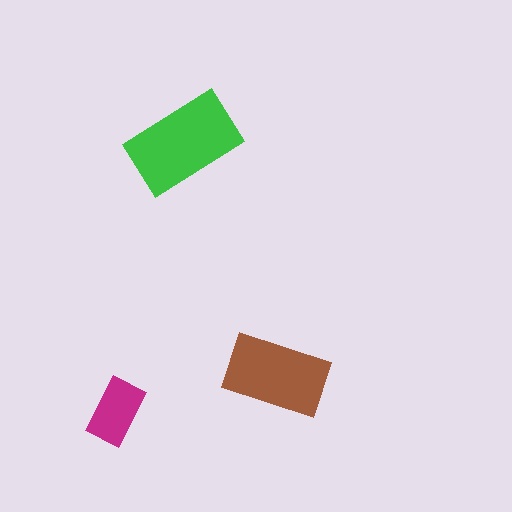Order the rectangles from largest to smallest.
the green one, the brown one, the magenta one.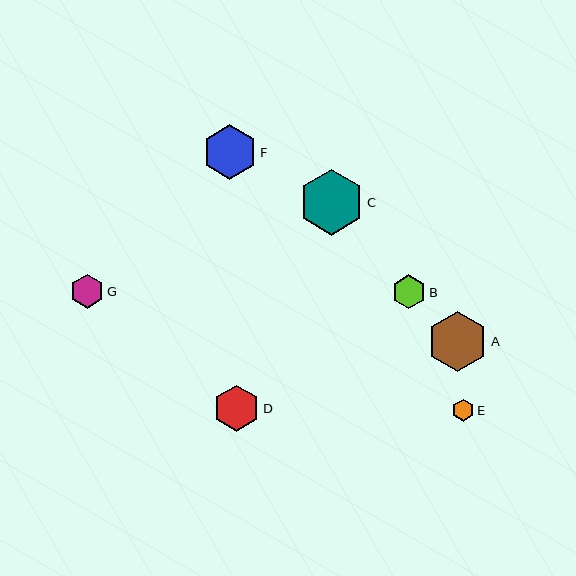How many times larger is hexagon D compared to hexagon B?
Hexagon D is approximately 1.3 times the size of hexagon B.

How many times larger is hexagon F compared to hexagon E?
Hexagon F is approximately 2.5 times the size of hexagon E.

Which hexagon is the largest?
Hexagon C is the largest with a size of approximately 66 pixels.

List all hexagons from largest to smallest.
From largest to smallest: C, A, F, D, B, G, E.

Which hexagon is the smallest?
Hexagon E is the smallest with a size of approximately 22 pixels.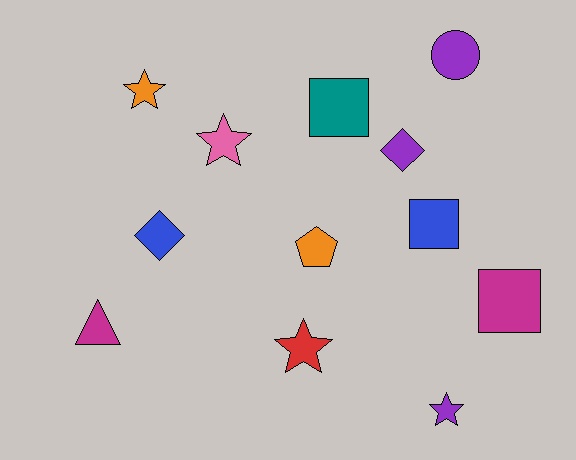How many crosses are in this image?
There are no crosses.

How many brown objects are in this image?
There are no brown objects.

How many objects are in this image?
There are 12 objects.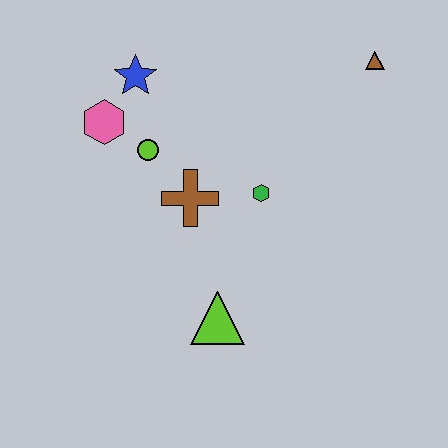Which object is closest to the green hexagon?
The brown cross is closest to the green hexagon.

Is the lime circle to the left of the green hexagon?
Yes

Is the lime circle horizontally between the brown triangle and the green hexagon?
No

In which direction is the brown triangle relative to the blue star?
The brown triangle is to the right of the blue star.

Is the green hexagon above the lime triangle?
Yes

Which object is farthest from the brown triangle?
The lime triangle is farthest from the brown triangle.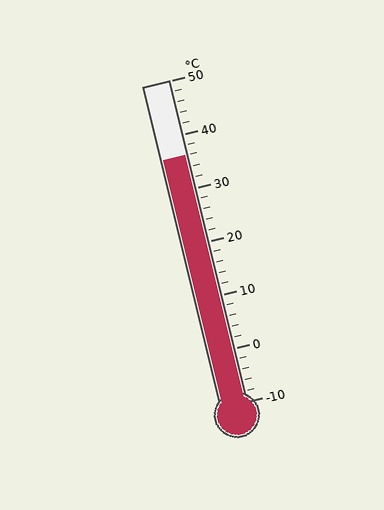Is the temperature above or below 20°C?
The temperature is above 20°C.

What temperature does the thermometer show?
The thermometer shows approximately 36°C.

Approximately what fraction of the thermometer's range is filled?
The thermometer is filled to approximately 75% of its range.